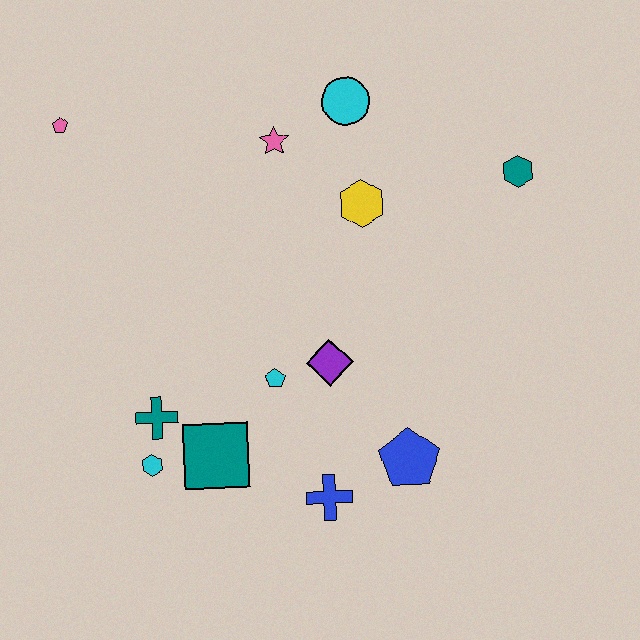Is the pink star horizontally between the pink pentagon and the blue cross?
Yes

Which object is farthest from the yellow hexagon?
The cyan hexagon is farthest from the yellow hexagon.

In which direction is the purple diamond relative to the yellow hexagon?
The purple diamond is below the yellow hexagon.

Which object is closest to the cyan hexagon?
The teal cross is closest to the cyan hexagon.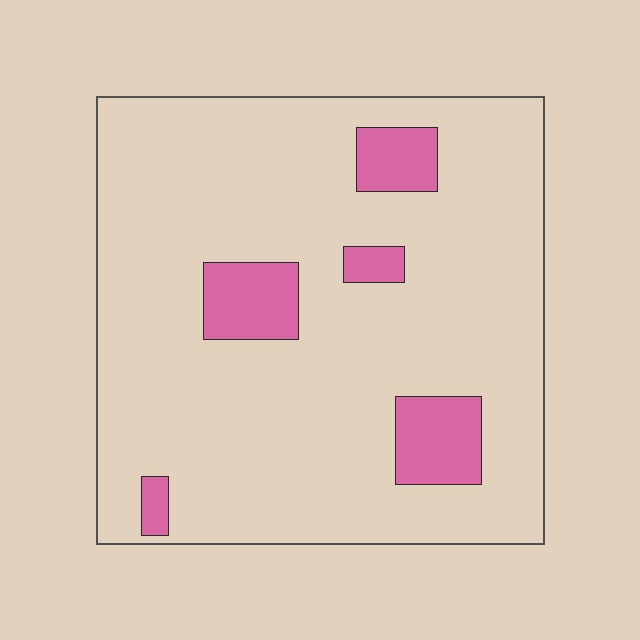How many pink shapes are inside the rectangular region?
5.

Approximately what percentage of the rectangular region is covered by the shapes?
Approximately 10%.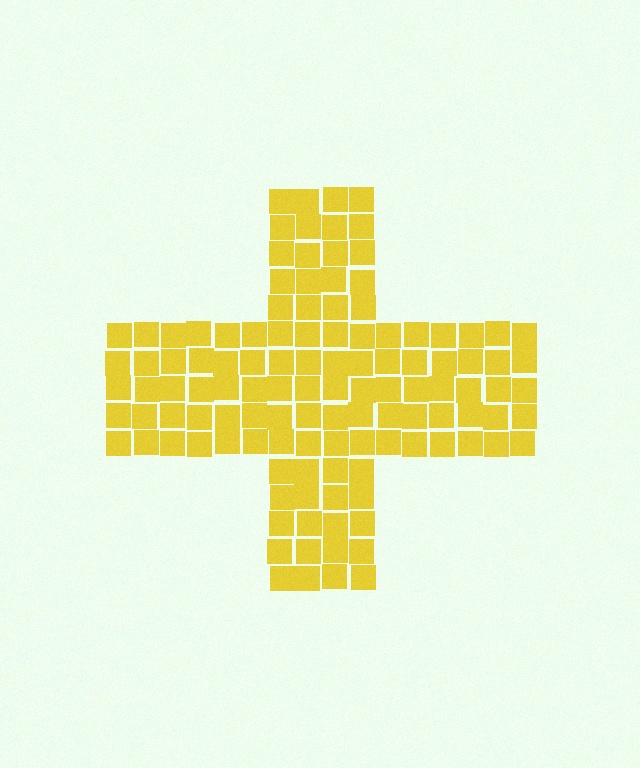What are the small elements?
The small elements are squares.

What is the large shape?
The large shape is a cross.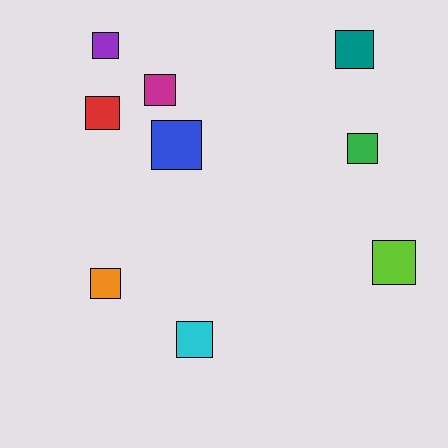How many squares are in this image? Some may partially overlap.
There are 9 squares.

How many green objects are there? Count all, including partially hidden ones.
There is 1 green object.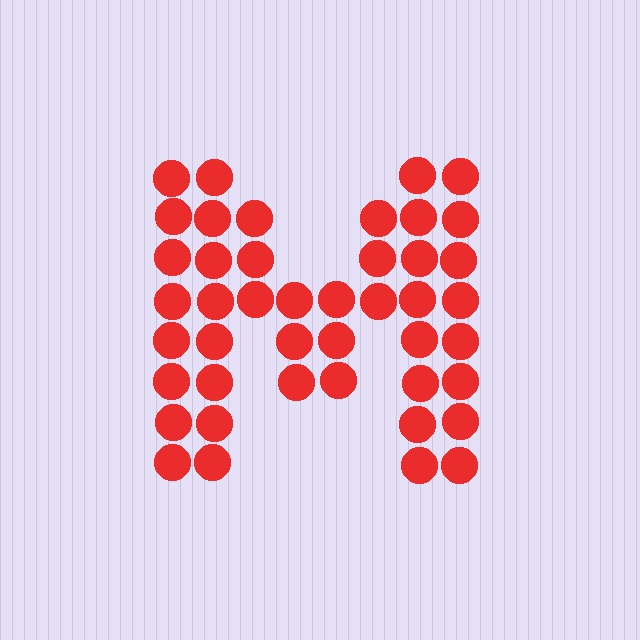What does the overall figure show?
The overall figure shows the letter M.